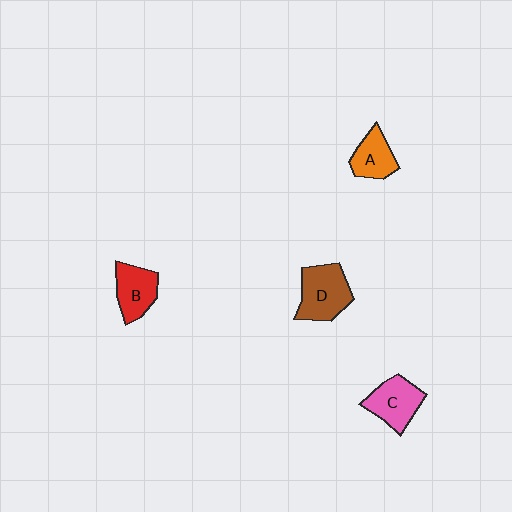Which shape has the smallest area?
Shape A (orange).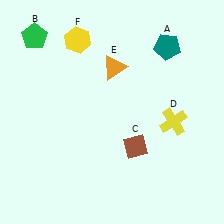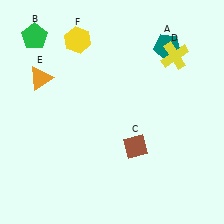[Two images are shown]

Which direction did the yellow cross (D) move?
The yellow cross (D) moved up.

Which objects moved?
The objects that moved are: the yellow cross (D), the orange triangle (E).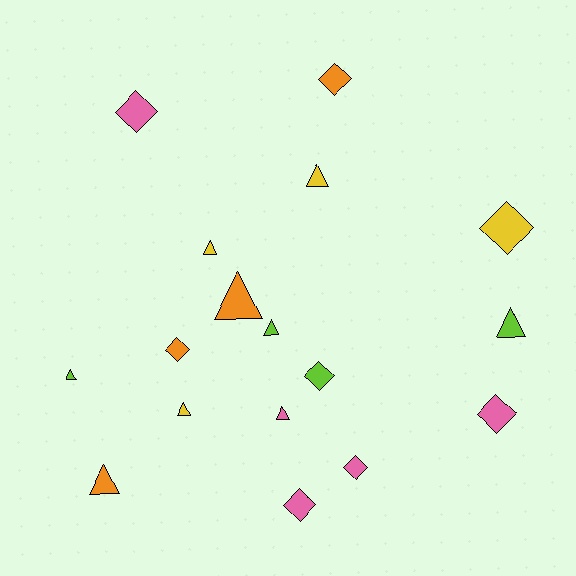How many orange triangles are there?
There are 2 orange triangles.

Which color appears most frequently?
Pink, with 5 objects.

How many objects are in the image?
There are 17 objects.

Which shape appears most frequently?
Triangle, with 9 objects.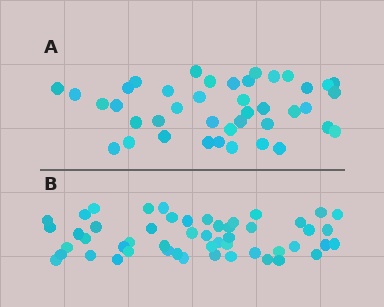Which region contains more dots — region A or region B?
Region B (the bottom region) has more dots.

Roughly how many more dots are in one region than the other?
Region B has roughly 10 or so more dots than region A.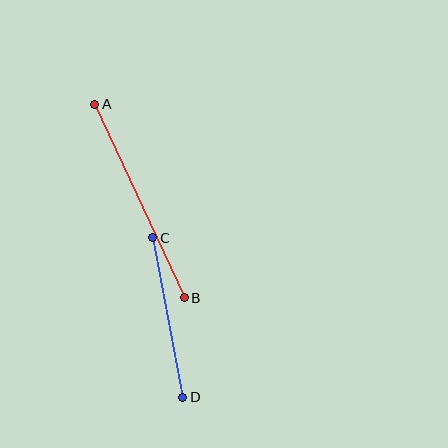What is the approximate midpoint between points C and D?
The midpoint is at approximately (168, 318) pixels.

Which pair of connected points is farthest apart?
Points A and B are farthest apart.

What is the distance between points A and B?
The distance is approximately 213 pixels.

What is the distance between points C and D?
The distance is approximately 162 pixels.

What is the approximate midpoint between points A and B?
The midpoint is at approximately (140, 201) pixels.